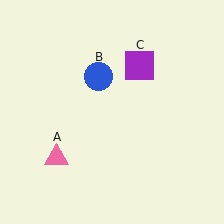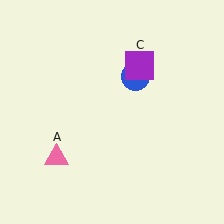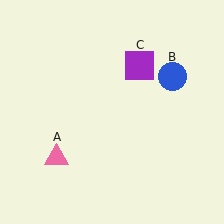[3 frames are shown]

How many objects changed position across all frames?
1 object changed position: blue circle (object B).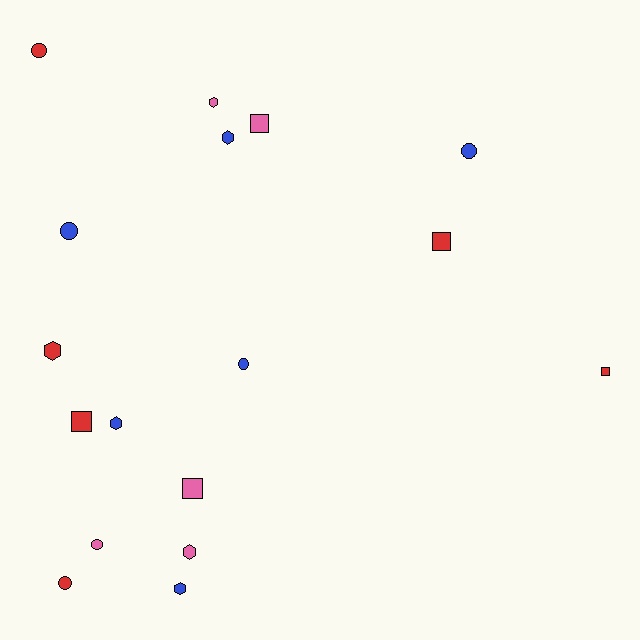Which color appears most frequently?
Blue, with 6 objects.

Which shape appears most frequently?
Circle, with 6 objects.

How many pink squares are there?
There are 2 pink squares.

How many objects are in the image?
There are 17 objects.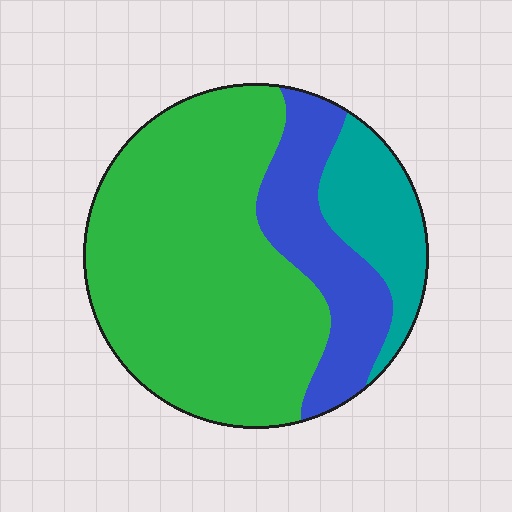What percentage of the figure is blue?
Blue covers 21% of the figure.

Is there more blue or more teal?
Blue.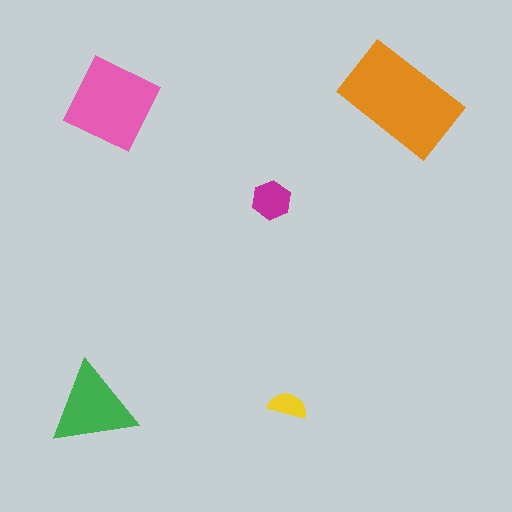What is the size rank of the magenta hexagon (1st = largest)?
4th.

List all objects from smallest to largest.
The yellow semicircle, the magenta hexagon, the green triangle, the pink square, the orange rectangle.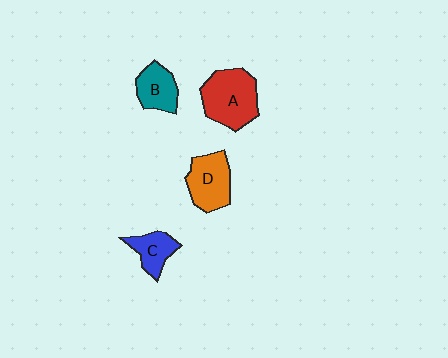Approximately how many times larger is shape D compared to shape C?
Approximately 1.5 times.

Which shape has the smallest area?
Shape C (blue).